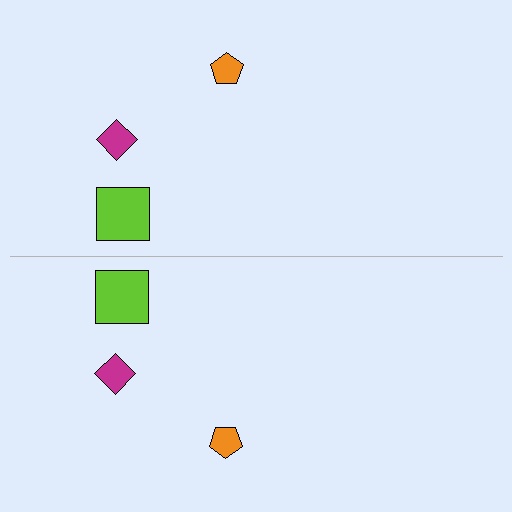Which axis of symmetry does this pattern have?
The pattern has a horizontal axis of symmetry running through the center of the image.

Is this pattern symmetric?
Yes, this pattern has bilateral (reflection) symmetry.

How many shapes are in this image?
There are 6 shapes in this image.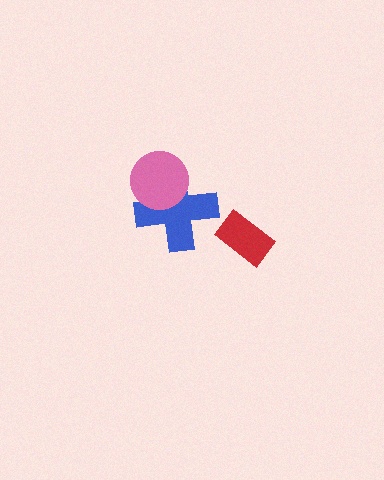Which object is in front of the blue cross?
The pink circle is in front of the blue cross.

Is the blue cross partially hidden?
Yes, it is partially covered by another shape.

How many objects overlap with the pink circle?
1 object overlaps with the pink circle.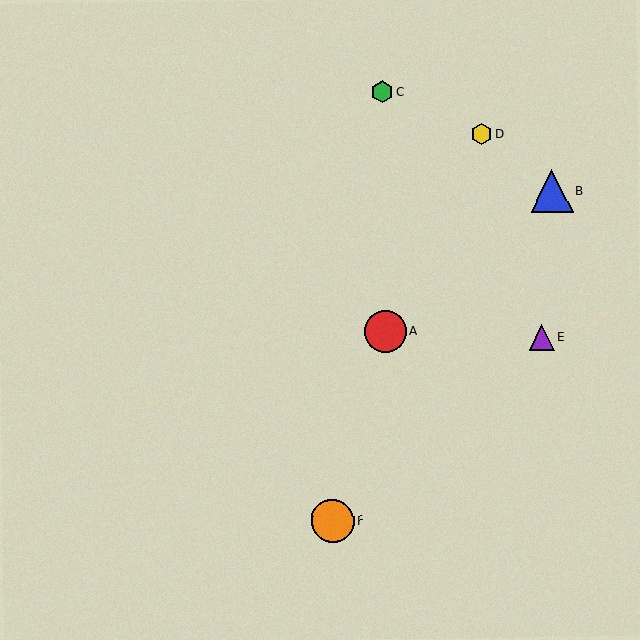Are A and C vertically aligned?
Yes, both are at x≈386.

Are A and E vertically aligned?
No, A is at x≈386 and E is at x≈542.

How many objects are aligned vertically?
2 objects (A, C) are aligned vertically.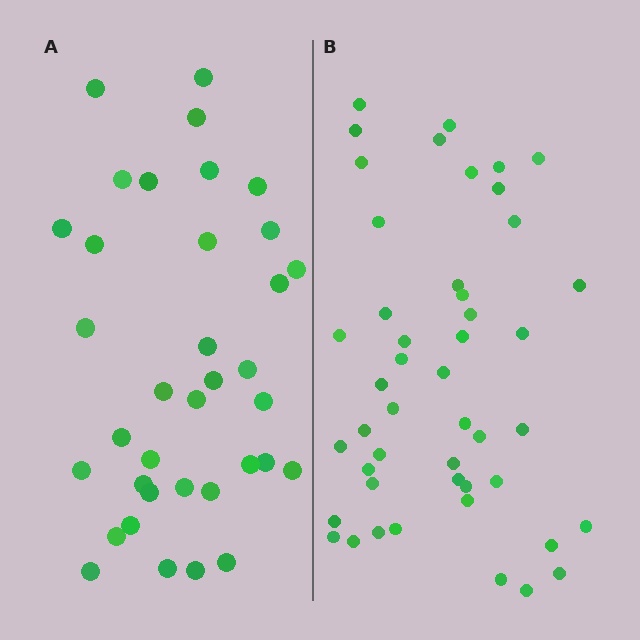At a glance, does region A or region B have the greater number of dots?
Region B (the right region) has more dots.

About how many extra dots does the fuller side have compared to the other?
Region B has roughly 12 or so more dots than region A.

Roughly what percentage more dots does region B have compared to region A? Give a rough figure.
About 30% more.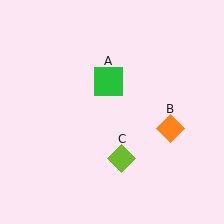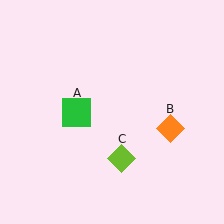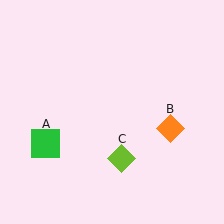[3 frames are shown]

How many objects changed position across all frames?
1 object changed position: green square (object A).